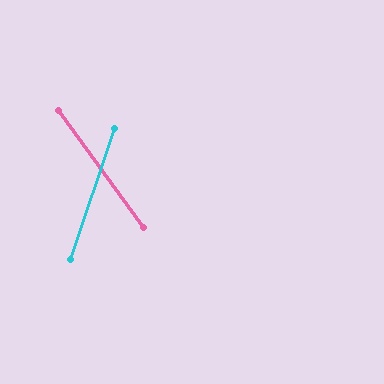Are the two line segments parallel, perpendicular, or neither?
Neither parallel nor perpendicular — they differ by about 55°.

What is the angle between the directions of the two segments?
Approximately 55 degrees.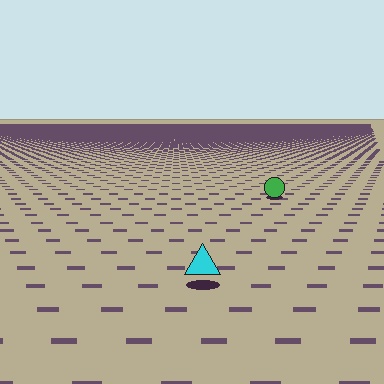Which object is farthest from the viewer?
The green circle is farthest from the viewer. It appears smaller and the ground texture around it is denser.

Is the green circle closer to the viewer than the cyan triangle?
No. The cyan triangle is closer — you can tell from the texture gradient: the ground texture is coarser near it.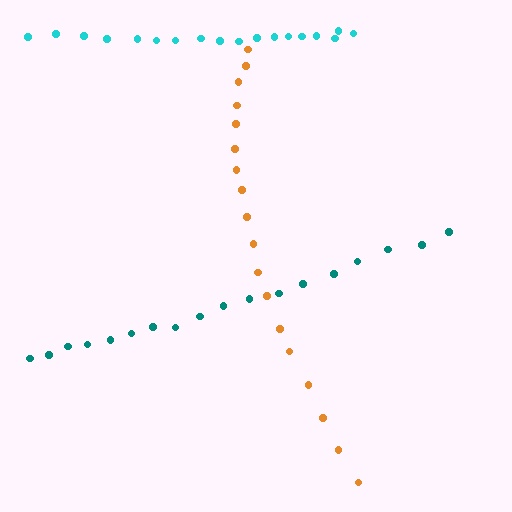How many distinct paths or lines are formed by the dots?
There are 3 distinct paths.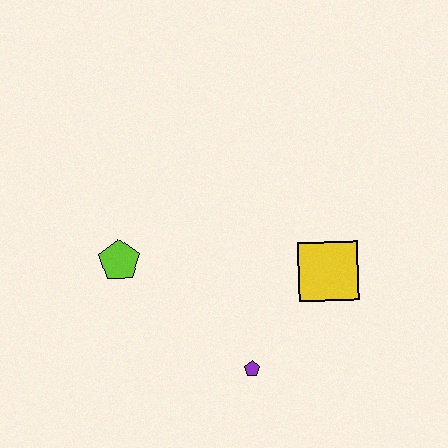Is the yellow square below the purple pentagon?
No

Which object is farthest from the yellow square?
The lime pentagon is farthest from the yellow square.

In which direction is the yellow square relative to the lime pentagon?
The yellow square is to the right of the lime pentagon.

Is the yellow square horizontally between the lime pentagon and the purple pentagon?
No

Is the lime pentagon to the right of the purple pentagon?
No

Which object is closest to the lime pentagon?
The purple pentagon is closest to the lime pentagon.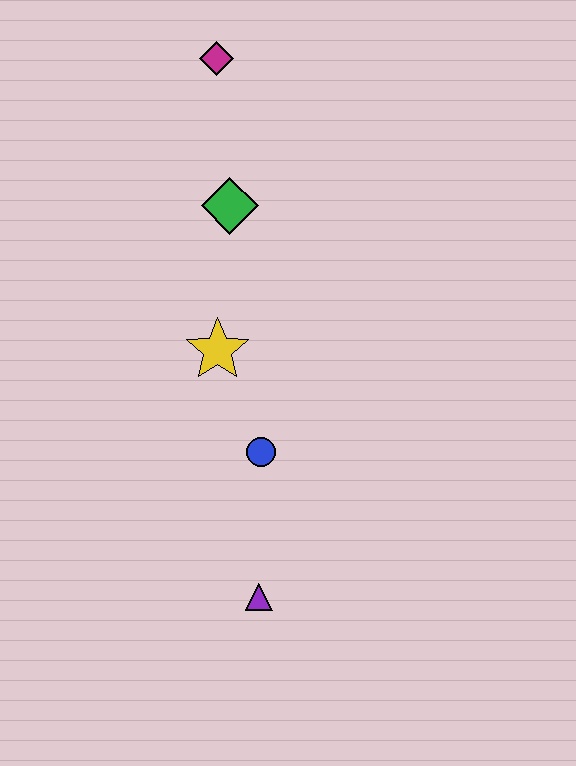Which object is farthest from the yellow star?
The magenta diamond is farthest from the yellow star.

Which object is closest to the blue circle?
The yellow star is closest to the blue circle.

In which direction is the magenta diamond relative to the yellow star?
The magenta diamond is above the yellow star.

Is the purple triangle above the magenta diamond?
No